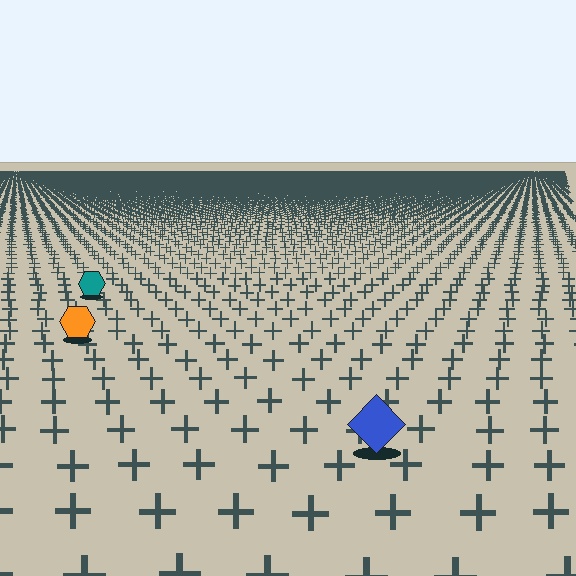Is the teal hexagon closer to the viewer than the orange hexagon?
No. The orange hexagon is closer — you can tell from the texture gradient: the ground texture is coarser near it.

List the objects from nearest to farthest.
From nearest to farthest: the blue diamond, the orange hexagon, the teal hexagon.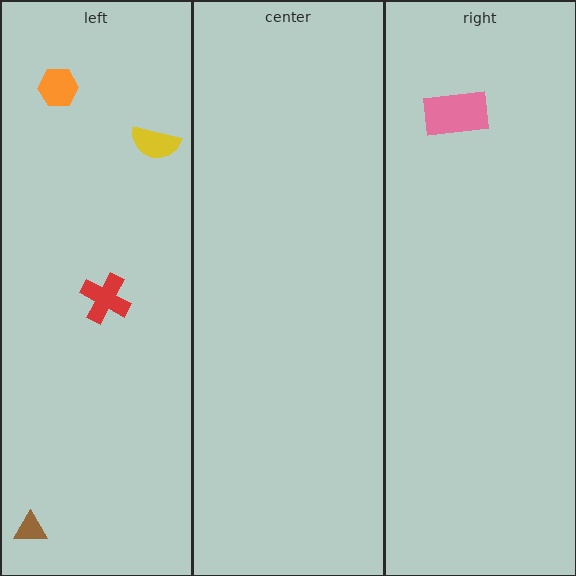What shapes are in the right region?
The pink rectangle.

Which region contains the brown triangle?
The left region.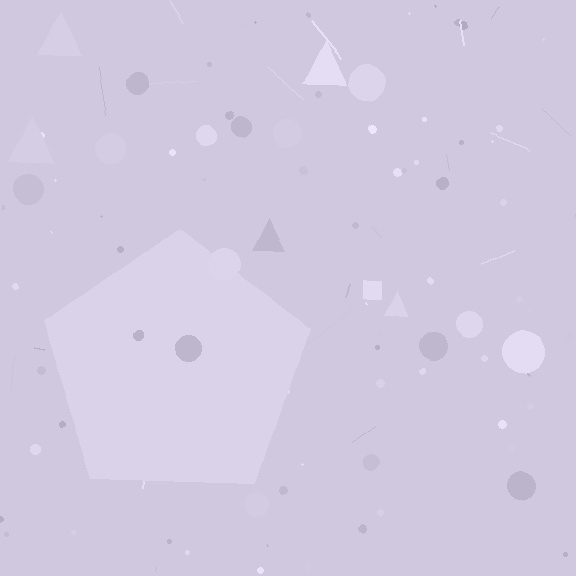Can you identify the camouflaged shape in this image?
The camouflaged shape is a pentagon.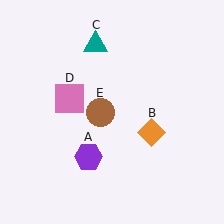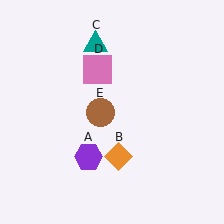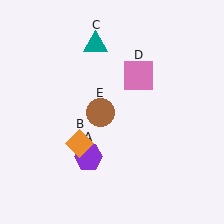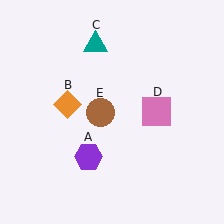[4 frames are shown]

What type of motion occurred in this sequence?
The orange diamond (object B), pink square (object D) rotated clockwise around the center of the scene.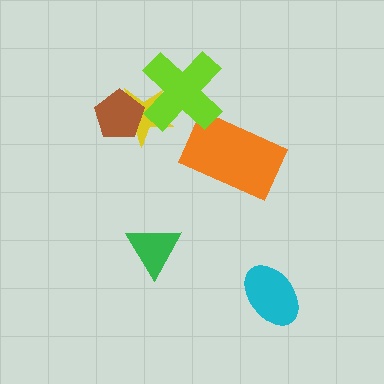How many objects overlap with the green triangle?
0 objects overlap with the green triangle.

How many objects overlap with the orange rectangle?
0 objects overlap with the orange rectangle.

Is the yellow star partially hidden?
Yes, it is partially covered by another shape.